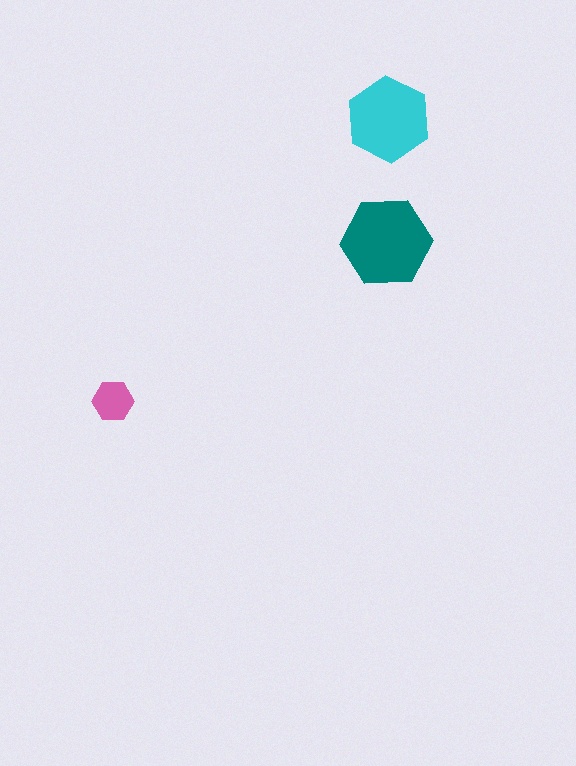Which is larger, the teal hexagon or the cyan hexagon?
The teal one.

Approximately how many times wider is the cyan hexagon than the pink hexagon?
About 2 times wider.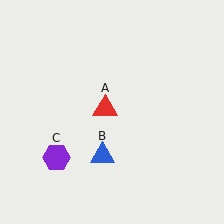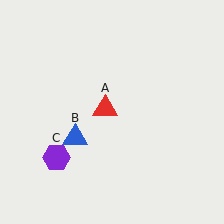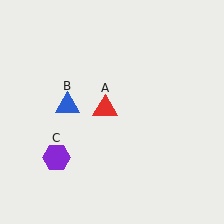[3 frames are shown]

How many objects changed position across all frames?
1 object changed position: blue triangle (object B).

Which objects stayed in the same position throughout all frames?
Red triangle (object A) and purple hexagon (object C) remained stationary.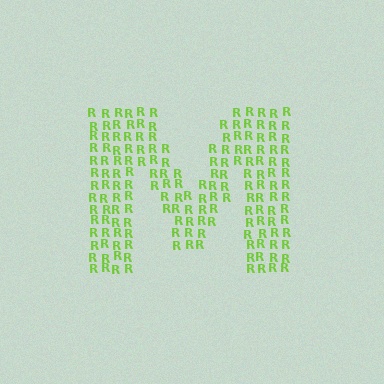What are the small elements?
The small elements are letter R's.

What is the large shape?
The large shape is the letter M.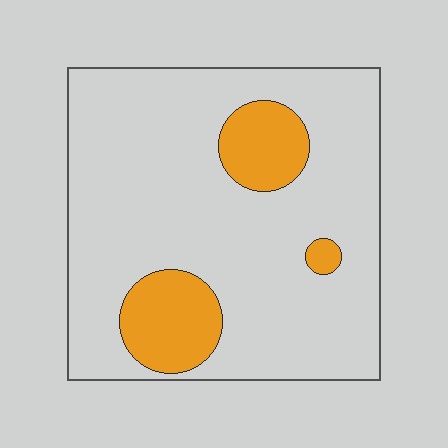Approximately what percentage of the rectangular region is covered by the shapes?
Approximately 15%.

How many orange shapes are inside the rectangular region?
3.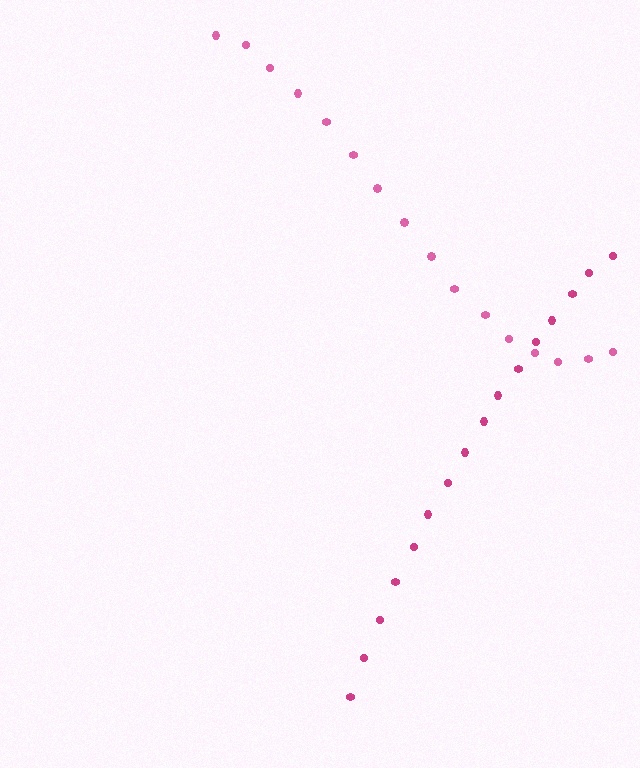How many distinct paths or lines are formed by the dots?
There are 2 distinct paths.